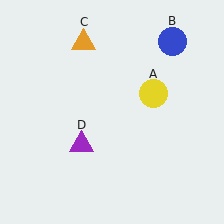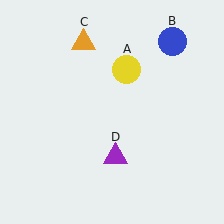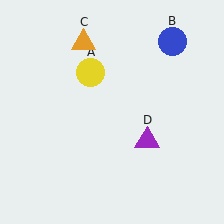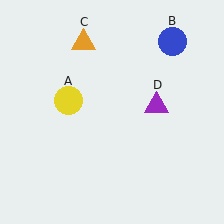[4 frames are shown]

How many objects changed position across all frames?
2 objects changed position: yellow circle (object A), purple triangle (object D).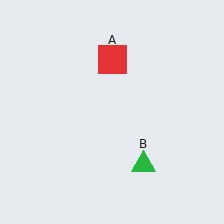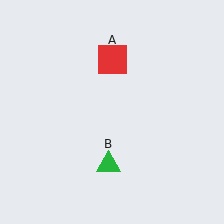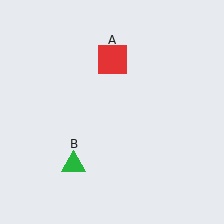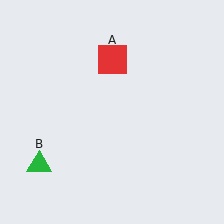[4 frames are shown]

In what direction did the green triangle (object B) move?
The green triangle (object B) moved left.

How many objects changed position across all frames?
1 object changed position: green triangle (object B).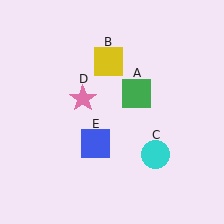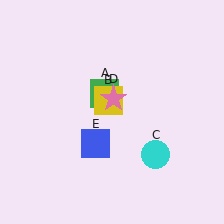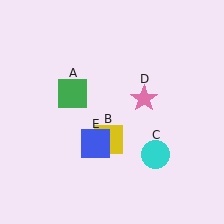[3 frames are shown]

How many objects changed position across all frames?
3 objects changed position: green square (object A), yellow square (object B), pink star (object D).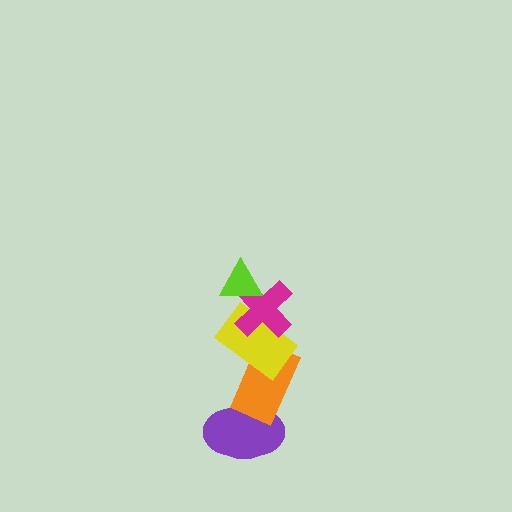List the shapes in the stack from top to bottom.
From top to bottom: the lime triangle, the magenta cross, the yellow rectangle, the orange rectangle, the purple ellipse.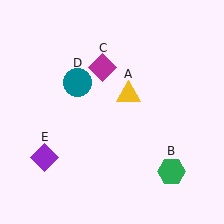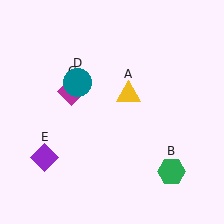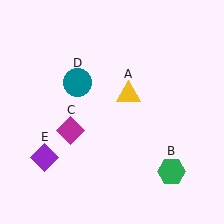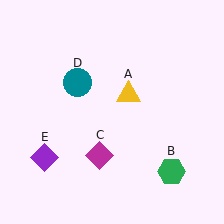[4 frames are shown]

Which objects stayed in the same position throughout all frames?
Yellow triangle (object A) and green hexagon (object B) and teal circle (object D) and purple diamond (object E) remained stationary.